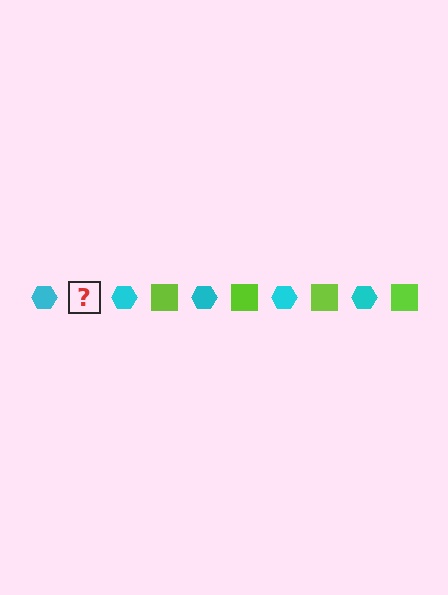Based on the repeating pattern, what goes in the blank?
The blank should be a lime square.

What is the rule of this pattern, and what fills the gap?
The rule is that the pattern alternates between cyan hexagon and lime square. The gap should be filled with a lime square.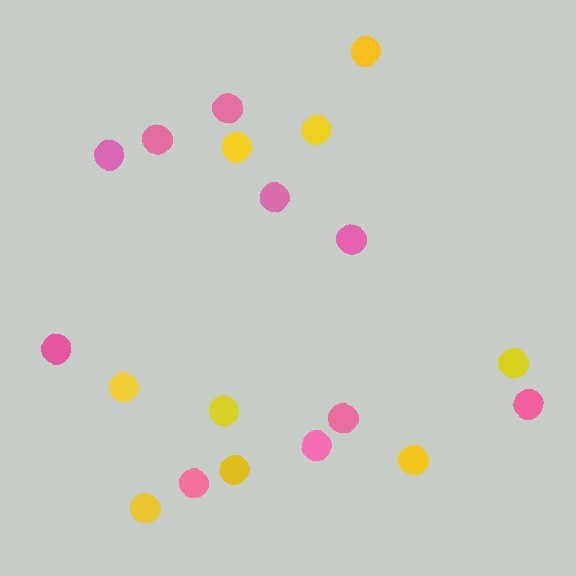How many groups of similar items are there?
There are 2 groups: one group of yellow circles (9) and one group of pink circles (10).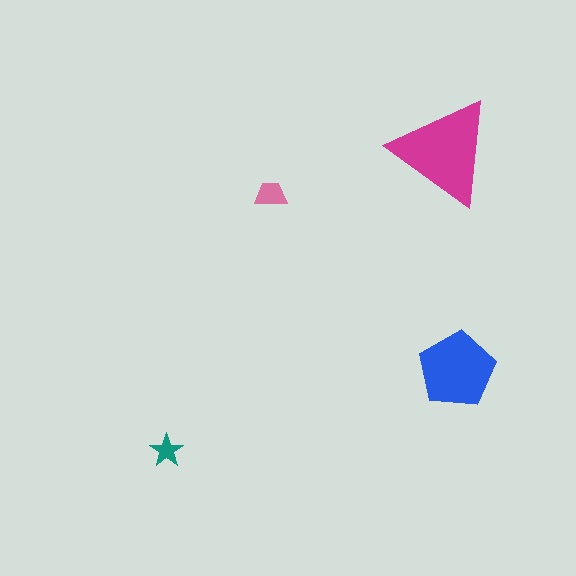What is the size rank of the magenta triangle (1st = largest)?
1st.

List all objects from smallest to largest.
The teal star, the pink trapezoid, the blue pentagon, the magenta triangle.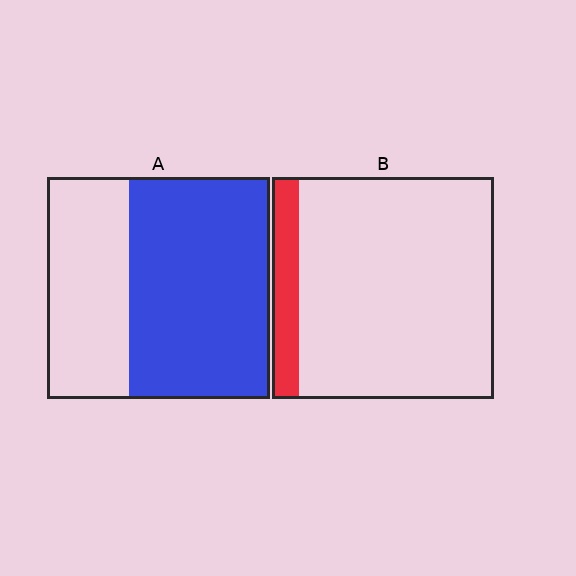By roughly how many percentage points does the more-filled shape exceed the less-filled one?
By roughly 50 percentage points (A over B).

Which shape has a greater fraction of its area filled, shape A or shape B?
Shape A.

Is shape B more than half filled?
No.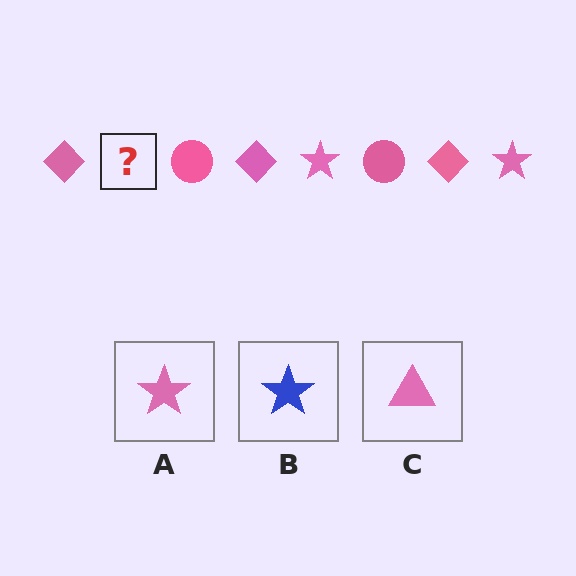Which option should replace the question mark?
Option A.